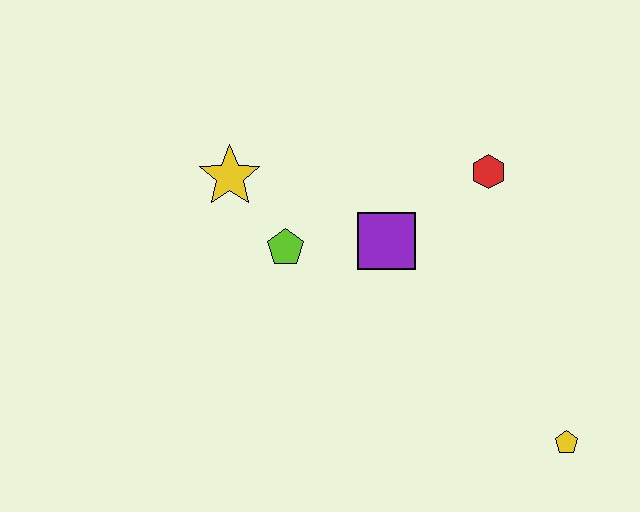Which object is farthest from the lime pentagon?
The yellow pentagon is farthest from the lime pentagon.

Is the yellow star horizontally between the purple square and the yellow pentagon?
No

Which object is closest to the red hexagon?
The purple square is closest to the red hexagon.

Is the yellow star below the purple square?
No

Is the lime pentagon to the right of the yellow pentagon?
No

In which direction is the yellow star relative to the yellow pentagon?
The yellow star is to the left of the yellow pentagon.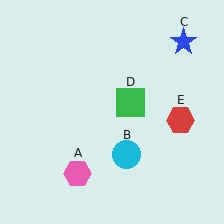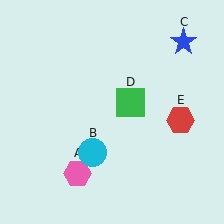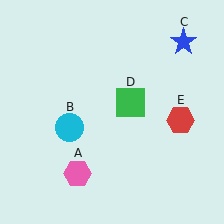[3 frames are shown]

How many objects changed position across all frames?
1 object changed position: cyan circle (object B).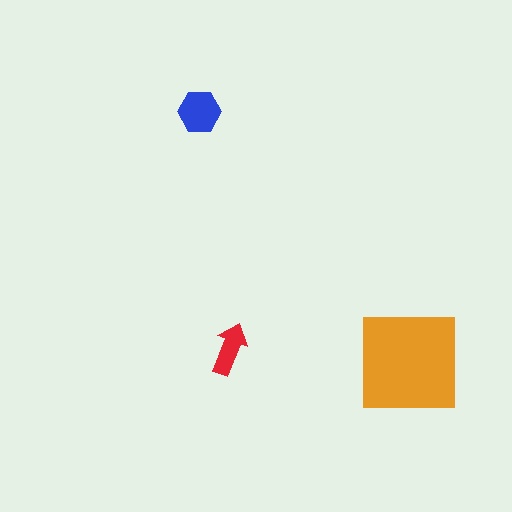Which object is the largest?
The orange square.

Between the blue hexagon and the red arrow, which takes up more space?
The blue hexagon.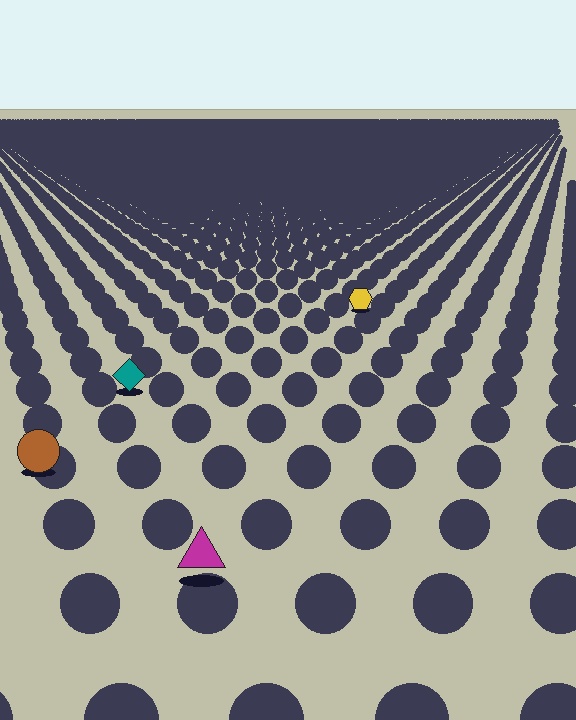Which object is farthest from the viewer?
The yellow hexagon is farthest from the viewer. It appears smaller and the ground texture around it is denser.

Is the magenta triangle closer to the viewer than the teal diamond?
Yes. The magenta triangle is closer — you can tell from the texture gradient: the ground texture is coarser near it.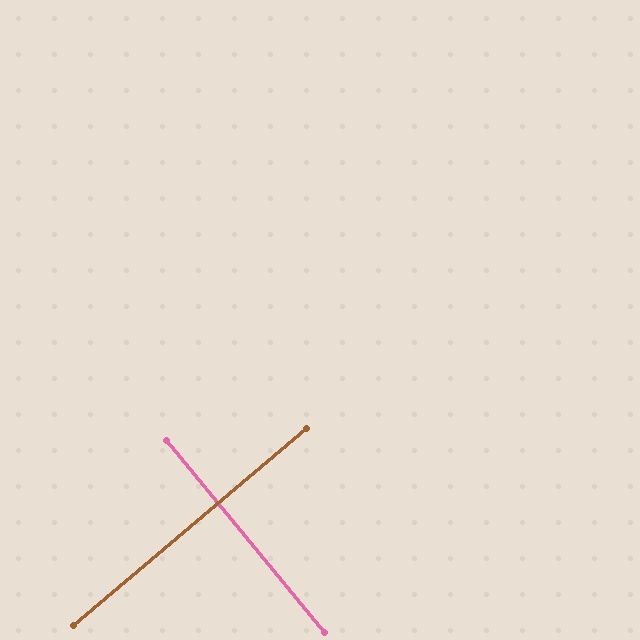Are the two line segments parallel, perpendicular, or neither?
Perpendicular — they meet at approximately 89°.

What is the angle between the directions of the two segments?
Approximately 89 degrees.